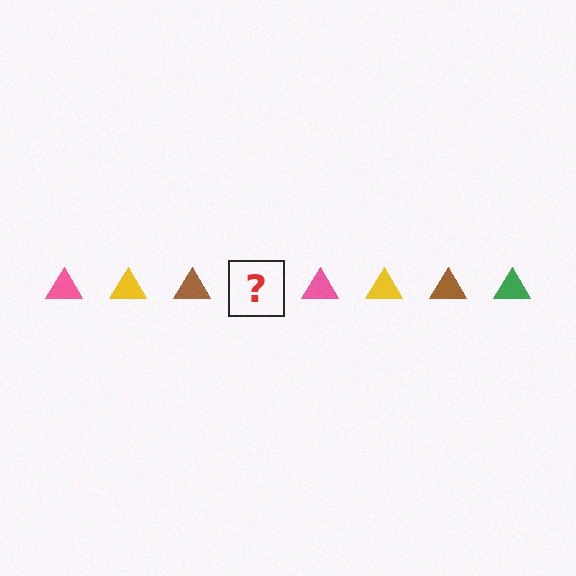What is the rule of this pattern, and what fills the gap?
The rule is that the pattern cycles through pink, yellow, brown, green triangles. The gap should be filled with a green triangle.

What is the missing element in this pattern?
The missing element is a green triangle.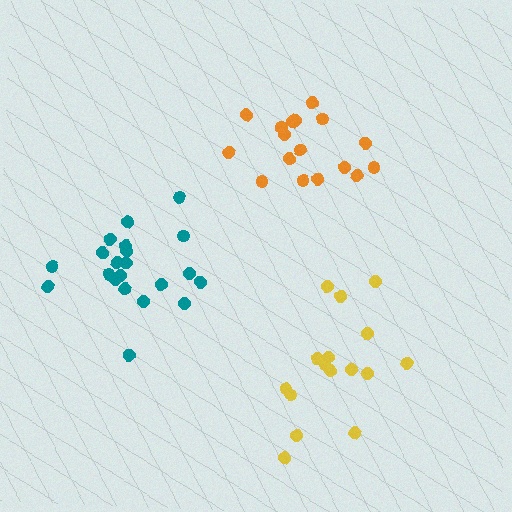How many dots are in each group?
Group 1: 17 dots, Group 2: 16 dots, Group 3: 21 dots (54 total).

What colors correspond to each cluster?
The clusters are colored: orange, yellow, teal.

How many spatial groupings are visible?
There are 3 spatial groupings.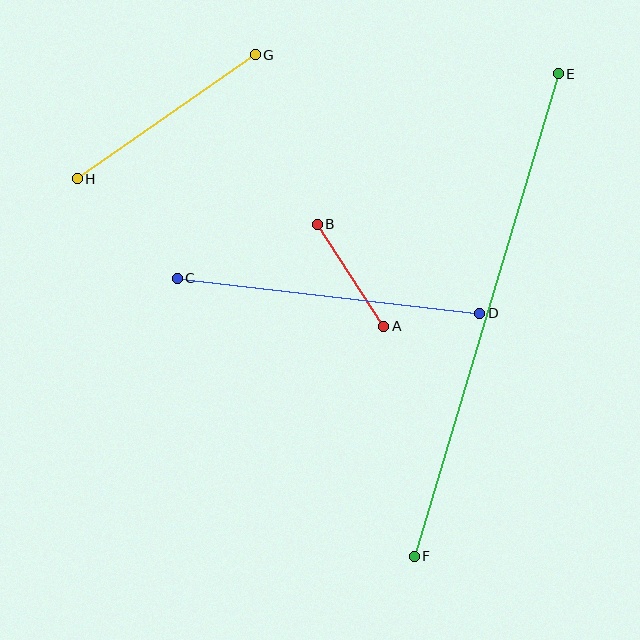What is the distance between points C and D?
The distance is approximately 305 pixels.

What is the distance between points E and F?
The distance is approximately 503 pixels.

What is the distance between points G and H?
The distance is approximately 217 pixels.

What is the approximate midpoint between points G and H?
The midpoint is at approximately (166, 117) pixels.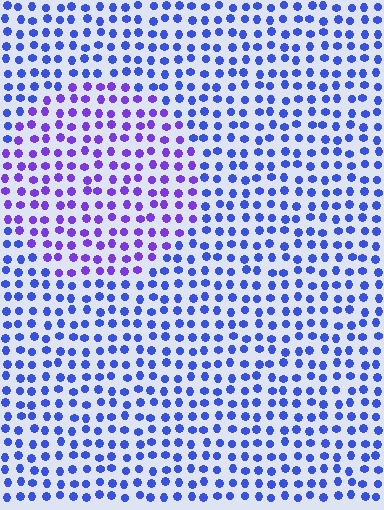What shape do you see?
I see a circle.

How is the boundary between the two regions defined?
The boundary is defined purely by a slight shift in hue (about 35 degrees). Spacing, size, and orientation are identical on both sides.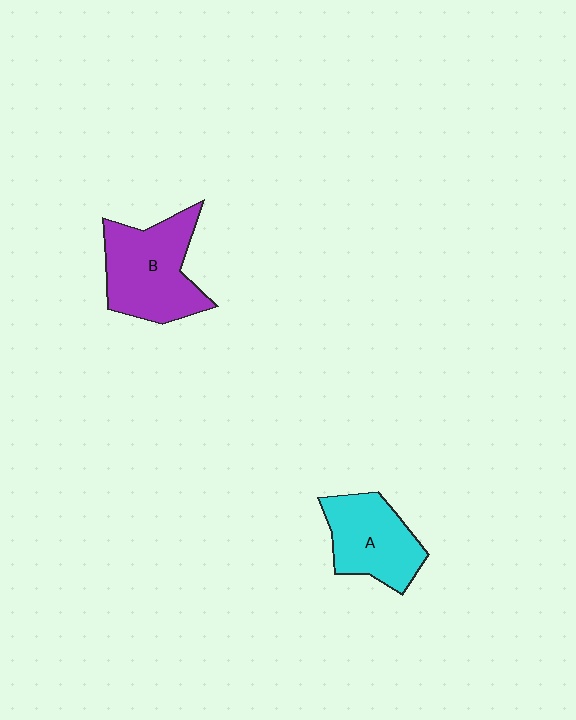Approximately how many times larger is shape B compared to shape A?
Approximately 1.3 times.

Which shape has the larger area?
Shape B (purple).